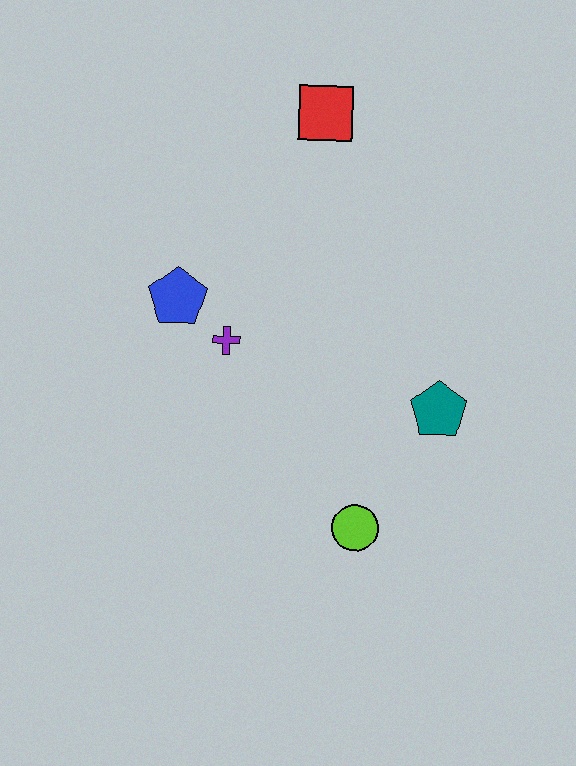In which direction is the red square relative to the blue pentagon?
The red square is above the blue pentagon.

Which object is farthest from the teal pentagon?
The red square is farthest from the teal pentagon.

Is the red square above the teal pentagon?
Yes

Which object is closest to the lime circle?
The teal pentagon is closest to the lime circle.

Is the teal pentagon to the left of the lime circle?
No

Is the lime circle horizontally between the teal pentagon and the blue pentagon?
Yes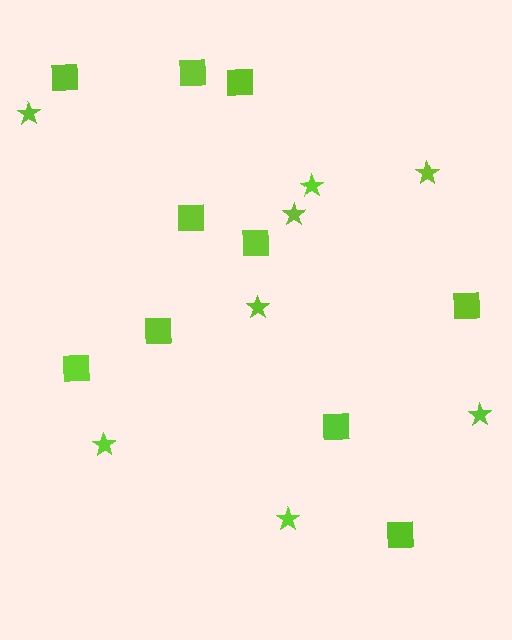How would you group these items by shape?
There are 2 groups: one group of stars (8) and one group of squares (10).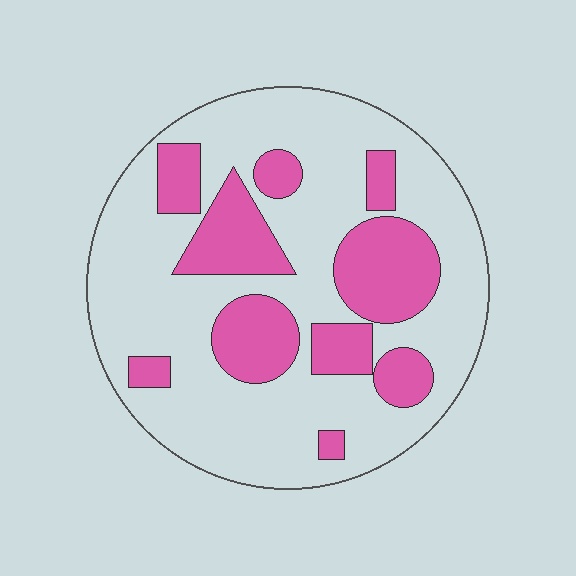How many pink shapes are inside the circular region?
10.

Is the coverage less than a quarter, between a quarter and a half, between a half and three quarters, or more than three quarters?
Between a quarter and a half.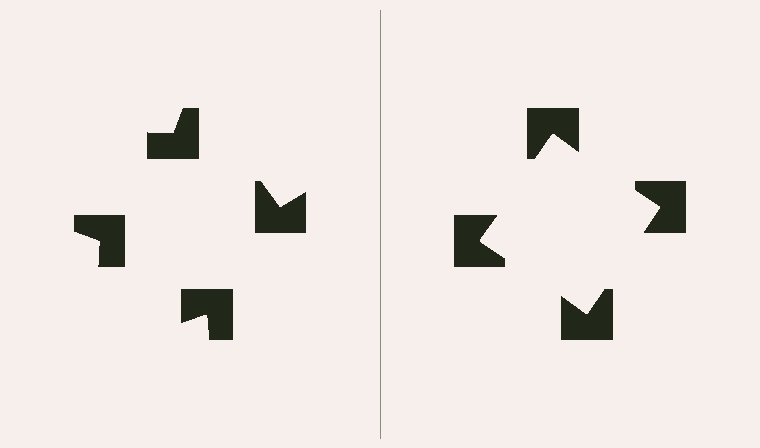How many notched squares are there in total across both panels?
8 — 4 on each side.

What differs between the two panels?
The notched squares are positioned identically on both sides; only the wedge orientations differ. On the right they align to a square; on the left they are misaligned.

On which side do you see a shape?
An illusory square appears on the right side. On the left side the wedge cuts are rotated, so no coherent shape forms.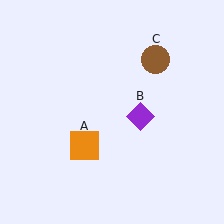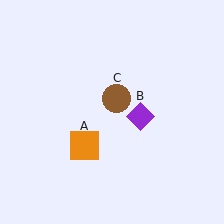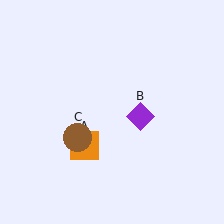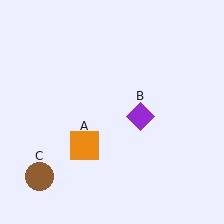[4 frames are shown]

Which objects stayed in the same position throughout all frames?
Orange square (object A) and purple diamond (object B) remained stationary.